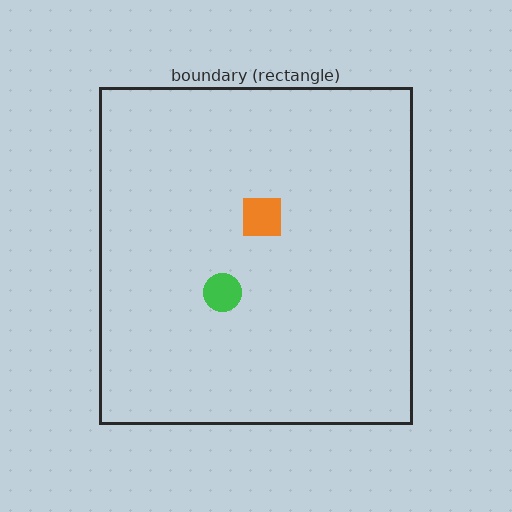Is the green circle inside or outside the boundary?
Inside.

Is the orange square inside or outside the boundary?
Inside.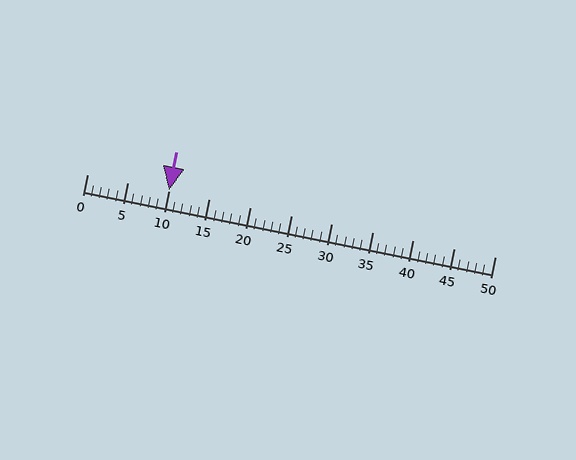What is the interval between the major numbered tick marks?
The major tick marks are spaced 5 units apart.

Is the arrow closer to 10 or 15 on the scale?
The arrow is closer to 10.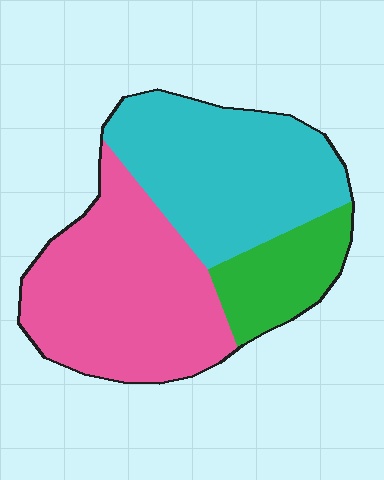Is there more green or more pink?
Pink.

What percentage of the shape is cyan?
Cyan covers 40% of the shape.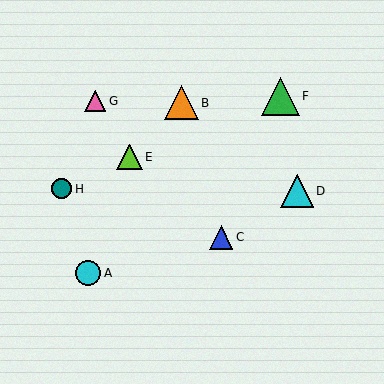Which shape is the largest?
The green triangle (labeled F) is the largest.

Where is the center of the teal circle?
The center of the teal circle is at (62, 189).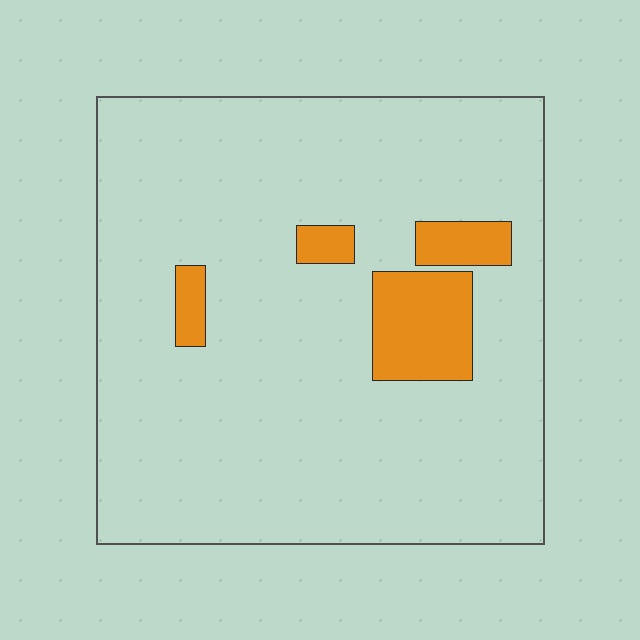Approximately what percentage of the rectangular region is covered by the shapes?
Approximately 10%.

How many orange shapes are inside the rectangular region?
4.